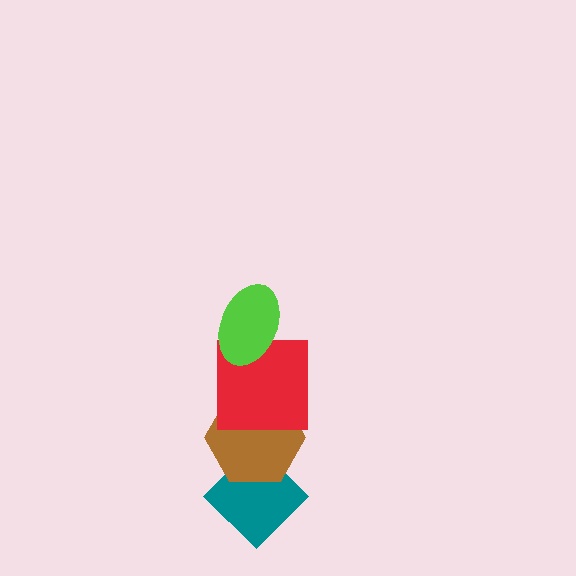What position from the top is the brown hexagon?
The brown hexagon is 3rd from the top.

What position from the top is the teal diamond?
The teal diamond is 4th from the top.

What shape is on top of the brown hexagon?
The red square is on top of the brown hexagon.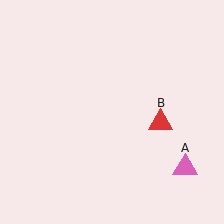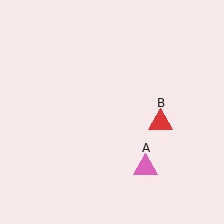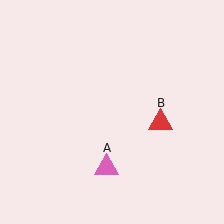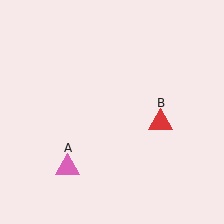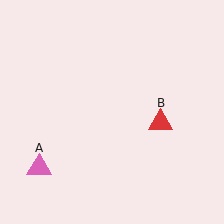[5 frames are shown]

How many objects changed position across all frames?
1 object changed position: pink triangle (object A).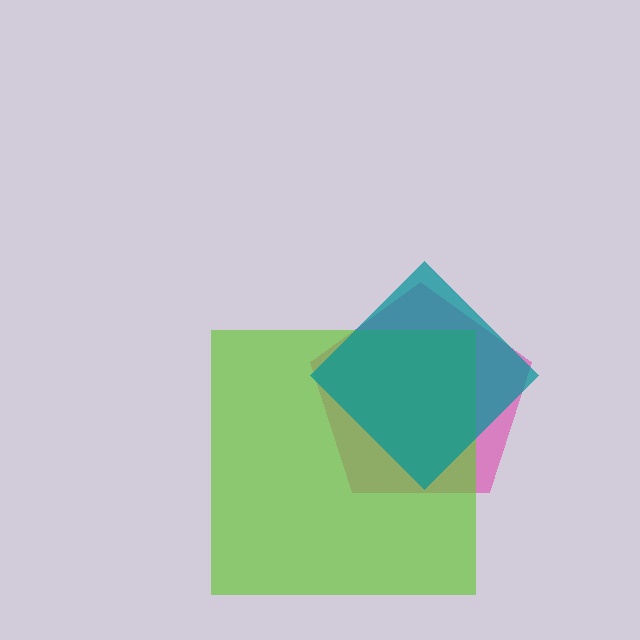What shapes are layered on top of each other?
The layered shapes are: a pink pentagon, a lime square, a teal diamond.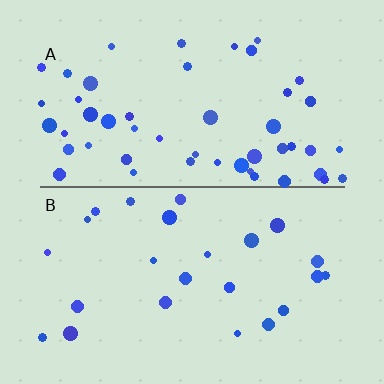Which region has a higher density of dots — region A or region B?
A (the top).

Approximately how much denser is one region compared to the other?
Approximately 2.1× — region A over region B.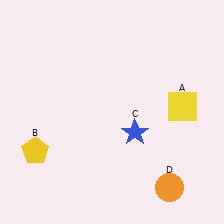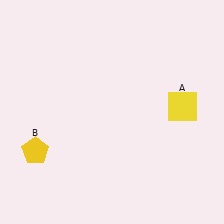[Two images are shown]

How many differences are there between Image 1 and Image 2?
There are 2 differences between the two images.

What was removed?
The orange circle (D), the blue star (C) were removed in Image 2.